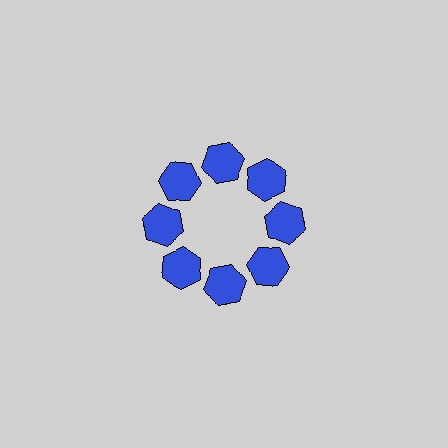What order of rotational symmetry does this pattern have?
This pattern has 8-fold rotational symmetry.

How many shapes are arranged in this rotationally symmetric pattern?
There are 8 shapes, arranged in 8 groups of 1.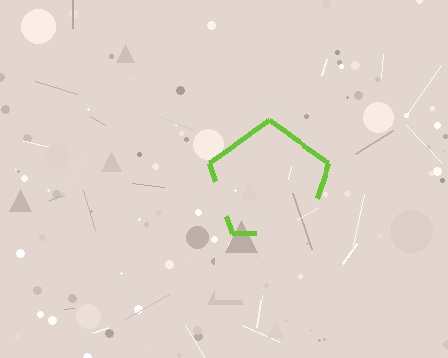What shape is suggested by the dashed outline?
The dashed outline suggests a pentagon.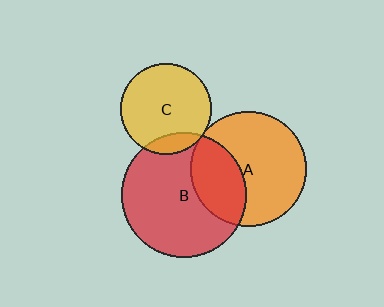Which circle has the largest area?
Circle B (red).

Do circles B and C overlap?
Yes.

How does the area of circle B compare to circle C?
Approximately 1.9 times.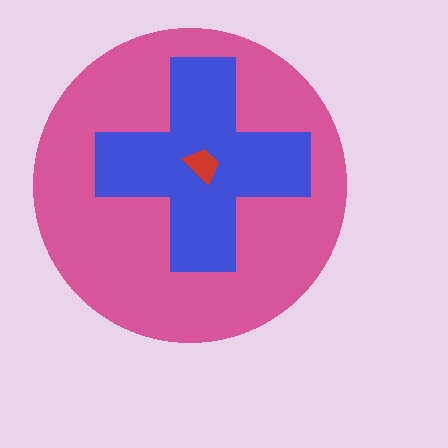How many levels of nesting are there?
3.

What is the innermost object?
The red trapezoid.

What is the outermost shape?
The pink circle.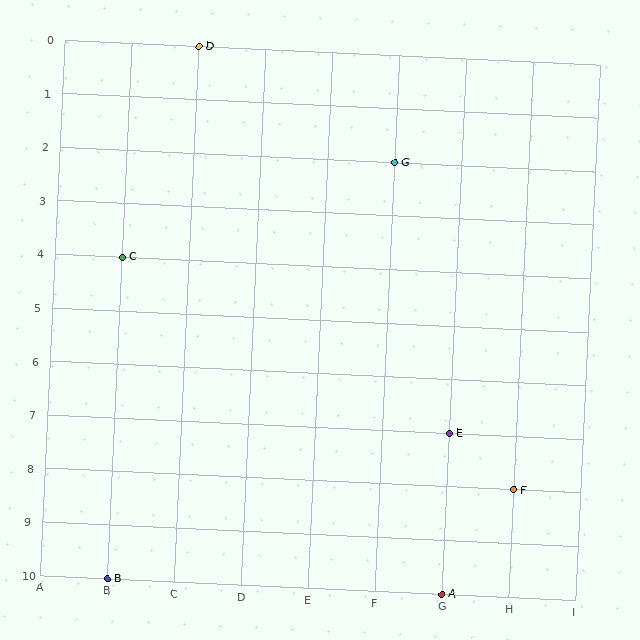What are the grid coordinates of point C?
Point C is at grid coordinates (B, 4).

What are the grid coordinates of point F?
Point F is at grid coordinates (H, 8).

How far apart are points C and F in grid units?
Points C and F are 6 columns and 4 rows apart (about 7.2 grid units diagonally).